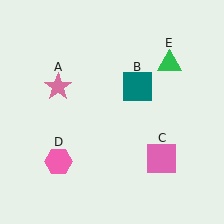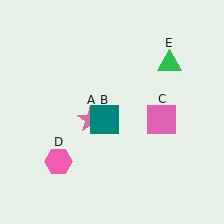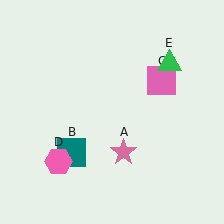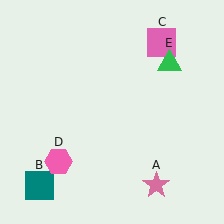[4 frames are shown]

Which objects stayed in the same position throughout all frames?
Pink hexagon (object D) and green triangle (object E) remained stationary.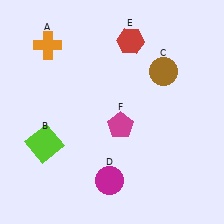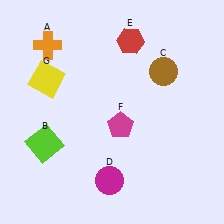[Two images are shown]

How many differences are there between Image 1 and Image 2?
There is 1 difference between the two images.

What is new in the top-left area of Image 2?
A yellow square (G) was added in the top-left area of Image 2.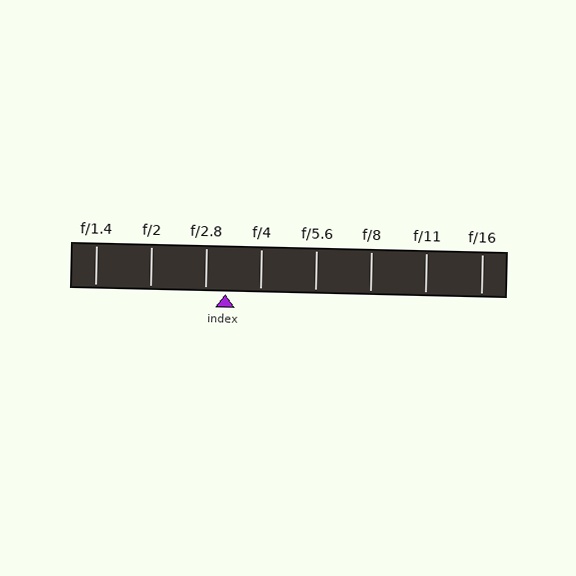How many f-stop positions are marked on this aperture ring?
There are 8 f-stop positions marked.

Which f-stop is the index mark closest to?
The index mark is closest to f/2.8.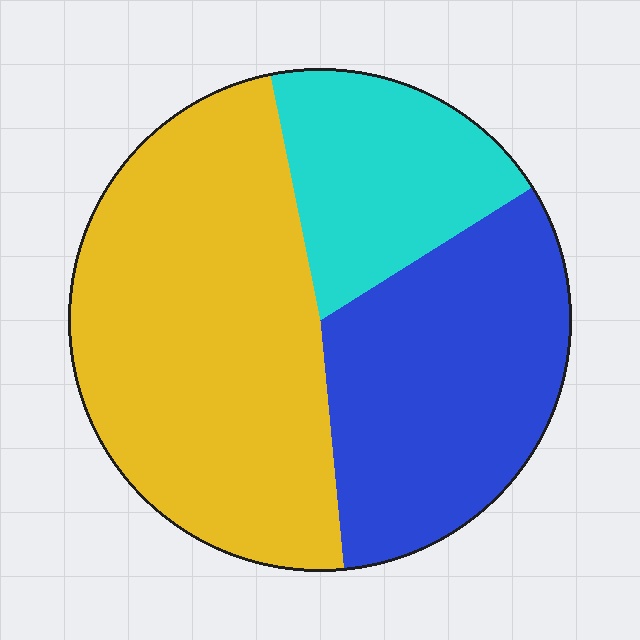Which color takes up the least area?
Cyan, at roughly 20%.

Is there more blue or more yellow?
Yellow.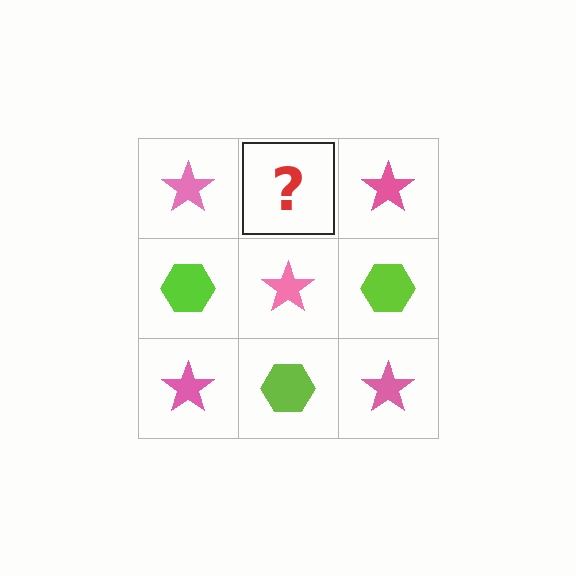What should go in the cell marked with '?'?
The missing cell should contain a lime hexagon.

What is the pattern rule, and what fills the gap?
The rule is that it alternates pink star and lime hexagon in a checkerboard pattern. The gap should be filled with a lime hexagon.